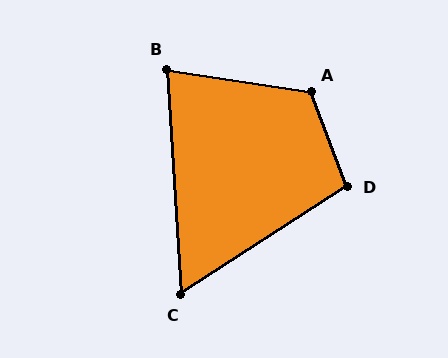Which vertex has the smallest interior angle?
C, at approximately 61 degrees.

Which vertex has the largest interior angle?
A, at approximately 119 degrees.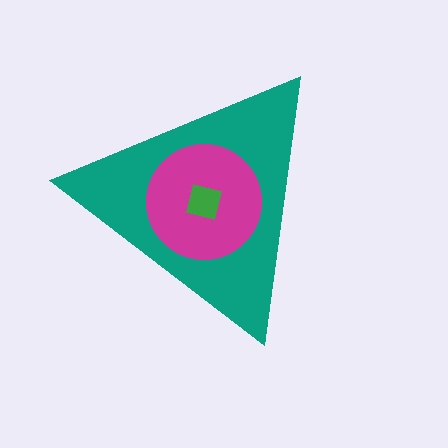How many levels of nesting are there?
3.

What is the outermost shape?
The teal triangle.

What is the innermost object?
The green square.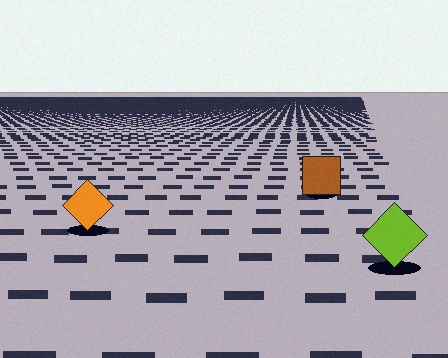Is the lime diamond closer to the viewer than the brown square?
Yes. The lime diamond is closer — you can tell from the texture gradient: the ground texture is coarser near it.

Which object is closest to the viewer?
The lime diamond is closest. The texture marks near it are larger and more spread out.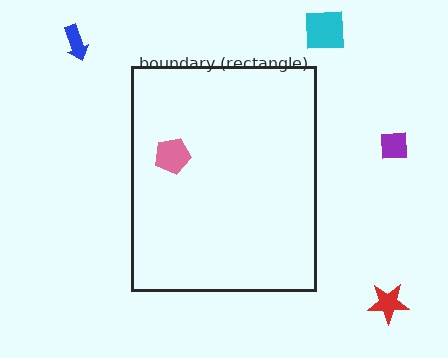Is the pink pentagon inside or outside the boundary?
Inside.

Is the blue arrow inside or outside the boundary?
Outside.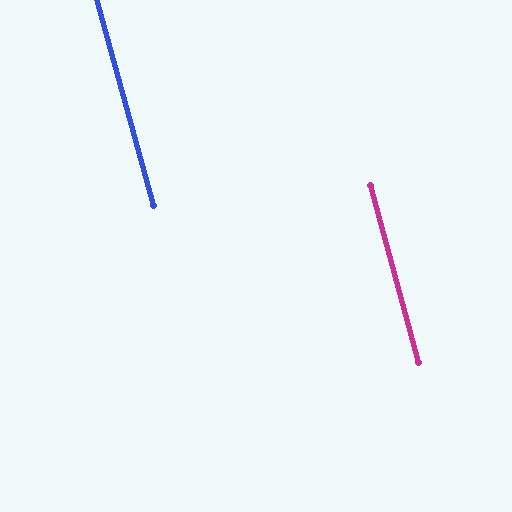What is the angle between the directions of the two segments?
Approximately 0 degrees.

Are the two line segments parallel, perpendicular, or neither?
Parallel — their directions differ by only 0.2°.